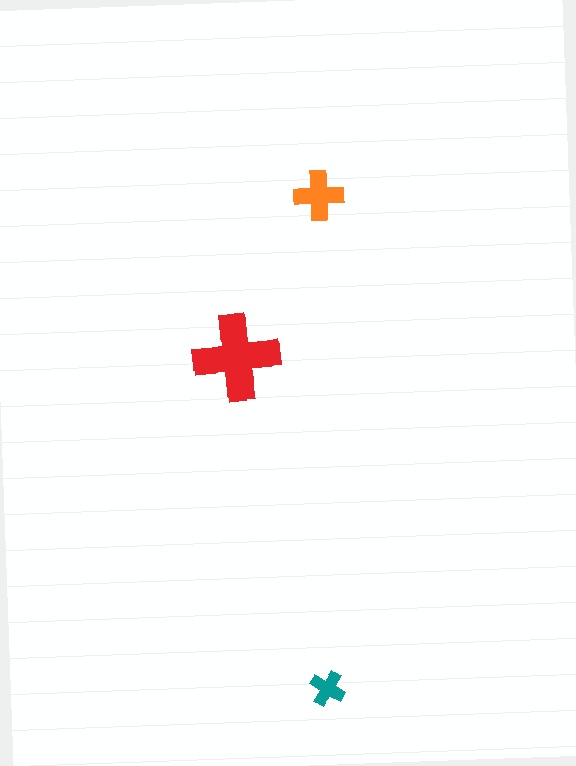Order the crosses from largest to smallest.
the red one, the orange one, the teal one.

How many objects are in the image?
There are 3 objects in the image.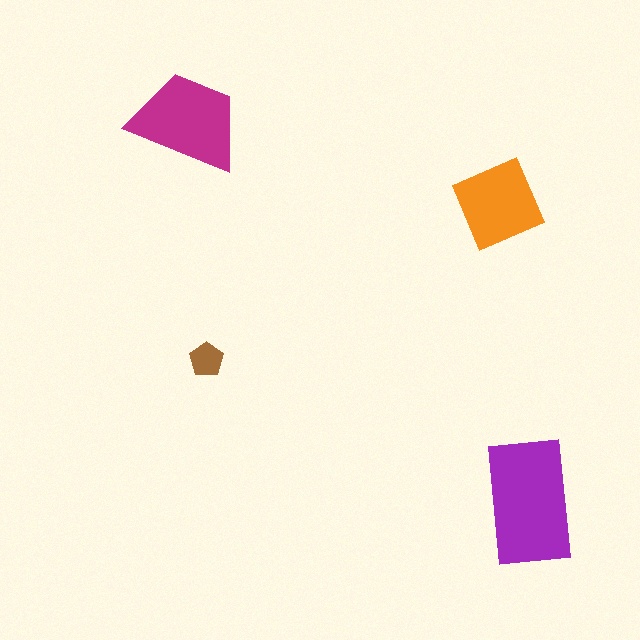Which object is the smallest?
The brown pentagon.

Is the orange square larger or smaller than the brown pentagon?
Larger.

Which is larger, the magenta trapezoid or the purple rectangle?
The purple rectangle.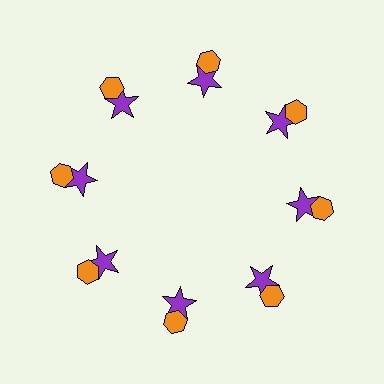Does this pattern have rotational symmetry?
Yes, this pattern has 8-fold rotational symmetry. It looks the same after rotating 45 degrees around the center.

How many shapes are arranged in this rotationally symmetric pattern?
There are 16 shapes, arranged in 8 groups of 2.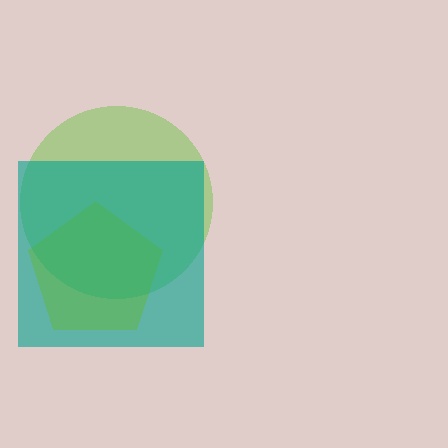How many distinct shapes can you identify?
There are 3 distinct shapes: a yellow pentagon, a lime circle, a teal square.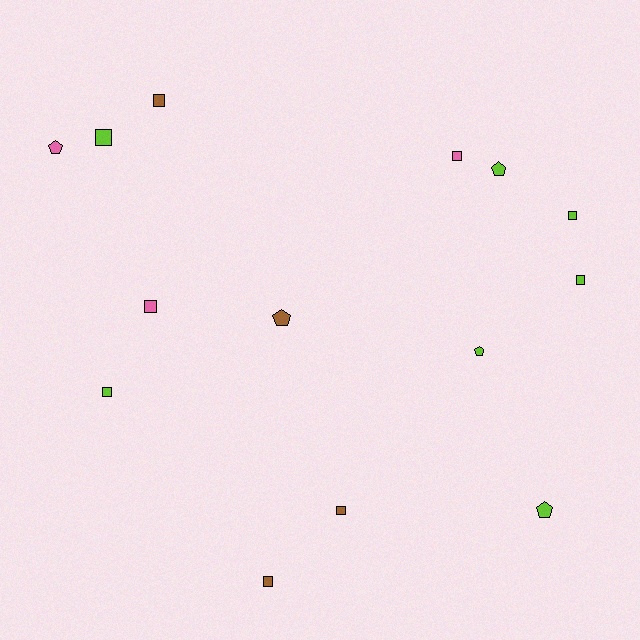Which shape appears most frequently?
Square, with 9 objects.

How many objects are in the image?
There are 14 objects.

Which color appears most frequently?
Lime, with 7 objects.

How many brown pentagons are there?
There is 1 brown pentagon.